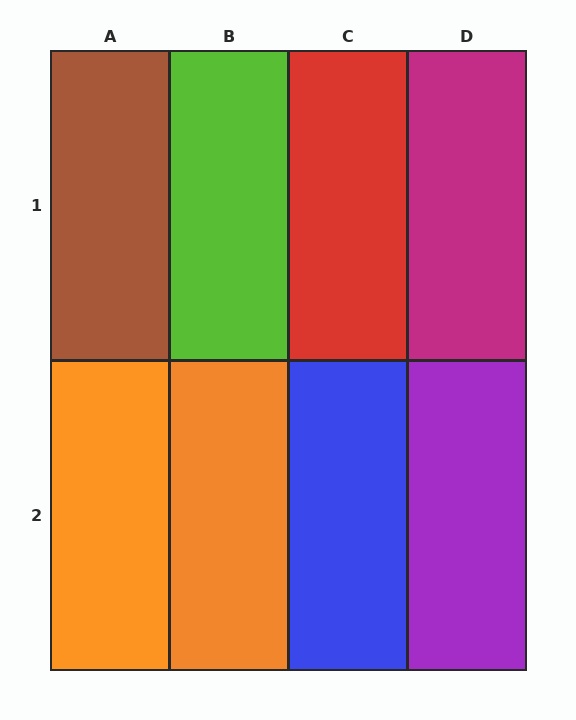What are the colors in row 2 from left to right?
Orange, orange, blue, purple.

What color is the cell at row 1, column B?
Lime.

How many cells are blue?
1 cell is blue.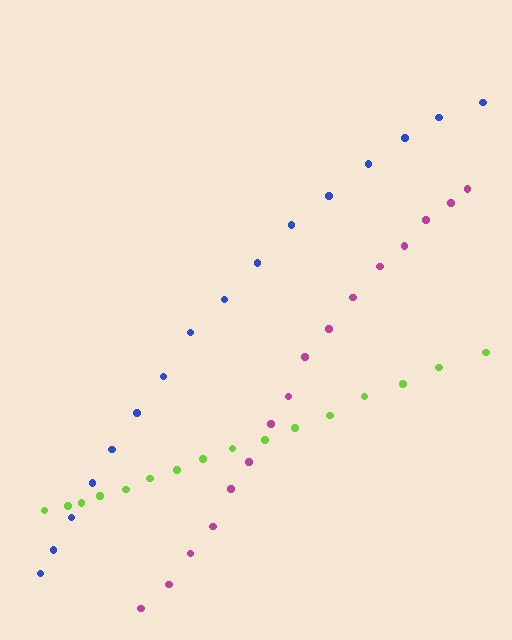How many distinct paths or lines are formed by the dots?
There are 3 distinct paths.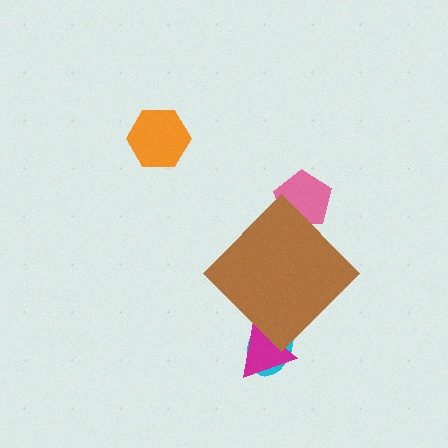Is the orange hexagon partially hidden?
No, the orange hexagon is fully visible.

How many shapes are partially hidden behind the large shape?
3 shapes are partially hidden.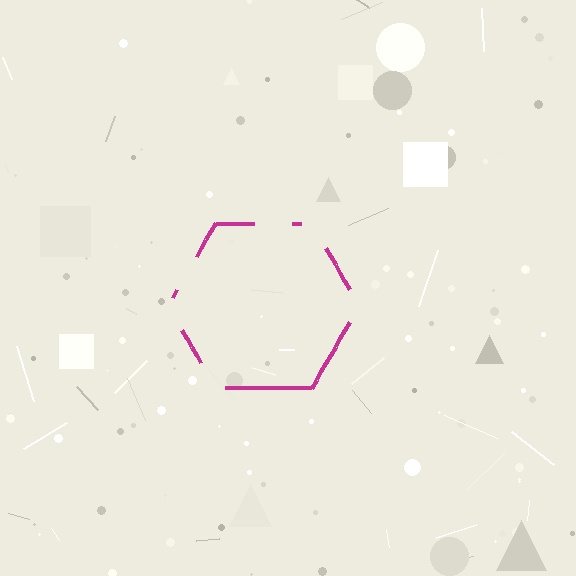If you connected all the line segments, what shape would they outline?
They would outline a hexagon.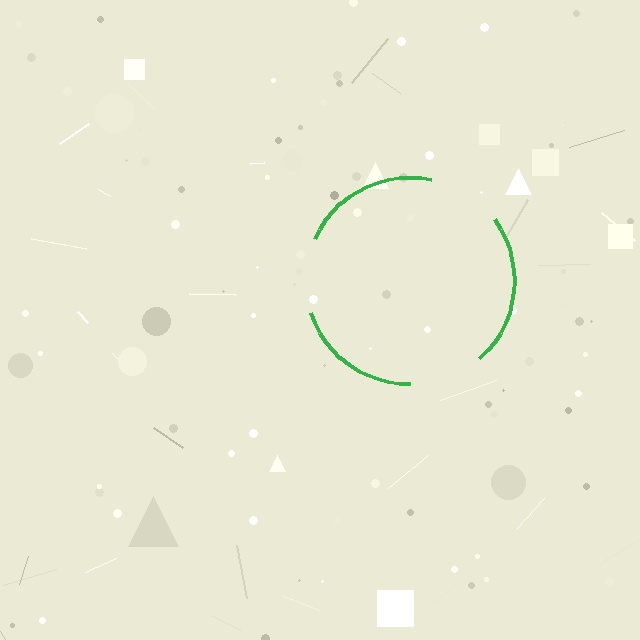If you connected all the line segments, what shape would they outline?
They would outline a circle.